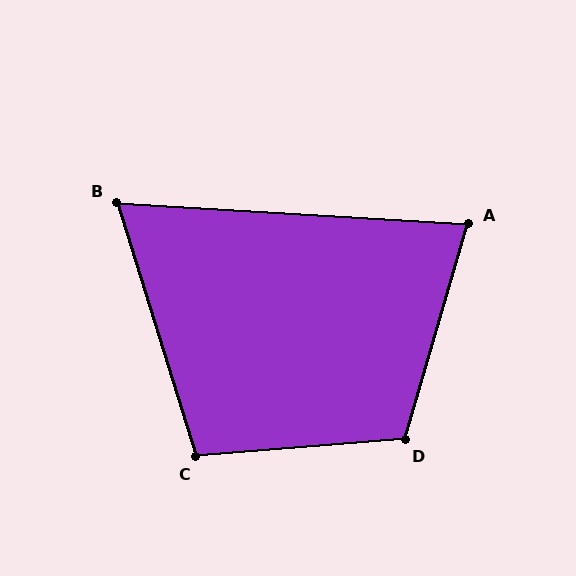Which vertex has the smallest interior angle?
B, at approximately 69 degrees.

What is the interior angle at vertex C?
Approximately 103 degrees (obtuse).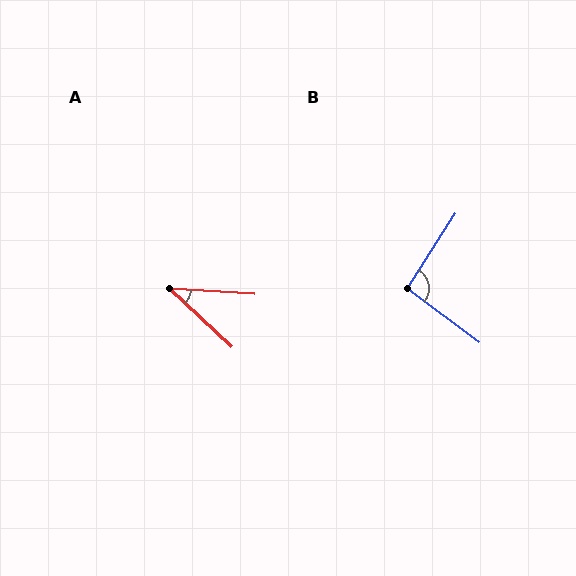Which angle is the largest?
B, at approximately 94 degrees.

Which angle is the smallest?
A, at approximately 39 degrees.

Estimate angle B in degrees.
Approximately 94 degrees.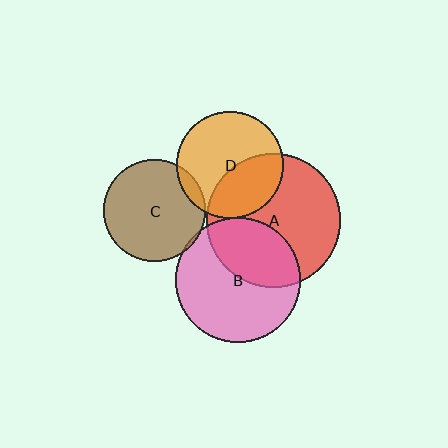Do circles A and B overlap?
Yes.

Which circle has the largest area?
Circle A (red).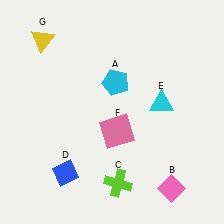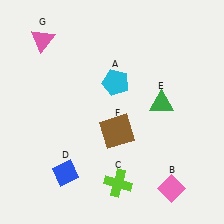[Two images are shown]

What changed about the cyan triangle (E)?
In Image 1, E is cyan. In Image 2, it changed to green.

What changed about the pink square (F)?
In Image 1, F is pink. In Image 2, it changed to brown.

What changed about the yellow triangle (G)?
In Image 1, G is yellow. In Image 2, it changed to pink.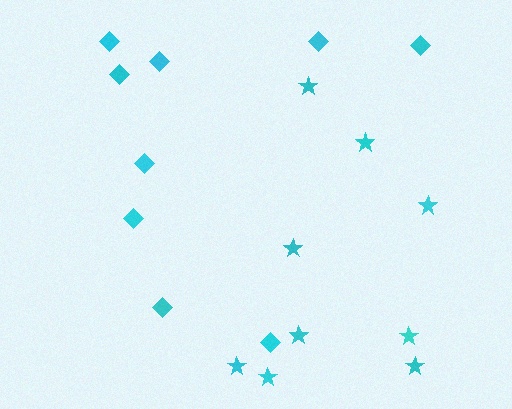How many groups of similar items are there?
There are 2 groups: one group of diamonds (9) and one group of stars (9).